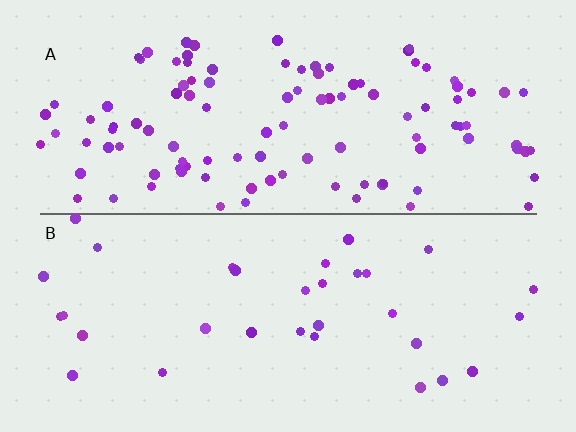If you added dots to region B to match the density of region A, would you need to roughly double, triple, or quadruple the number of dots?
Approximately triple.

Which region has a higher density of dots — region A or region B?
A (the top).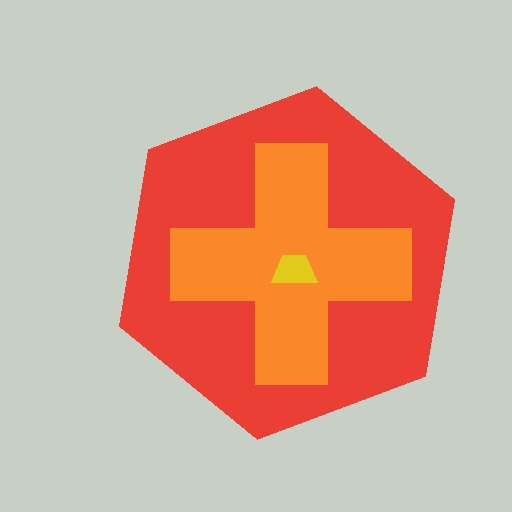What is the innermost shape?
The yellow trapezoid.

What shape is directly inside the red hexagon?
The orange cross.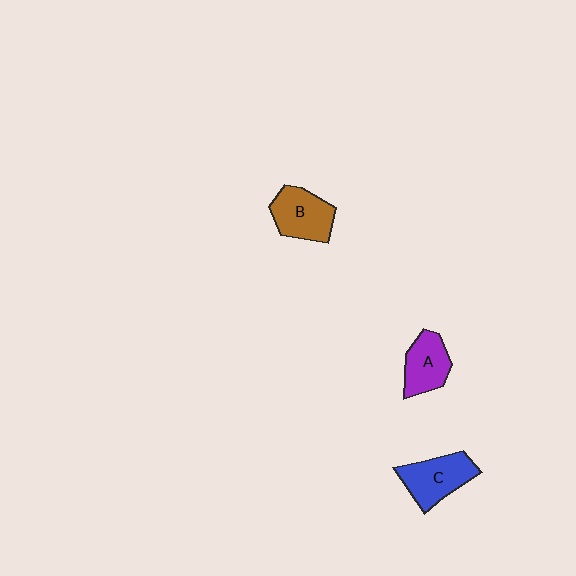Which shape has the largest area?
Shape C (blue).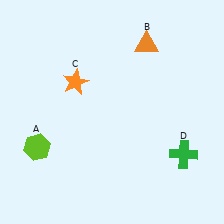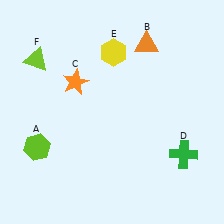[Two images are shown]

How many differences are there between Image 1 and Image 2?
There are 2 differences between the two images.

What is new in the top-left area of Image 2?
A lime triangle (F) was added in the top-left area of Image 2.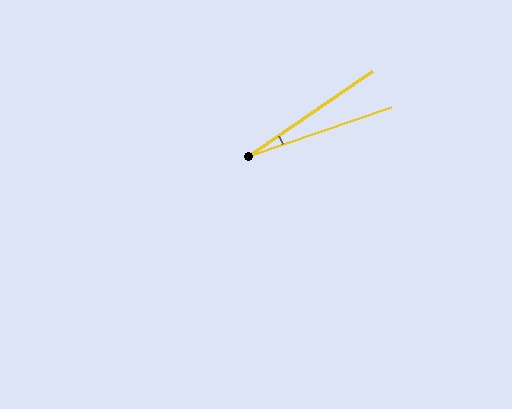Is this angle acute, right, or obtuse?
It is acute.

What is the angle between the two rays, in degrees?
Approximately 15 degrees.